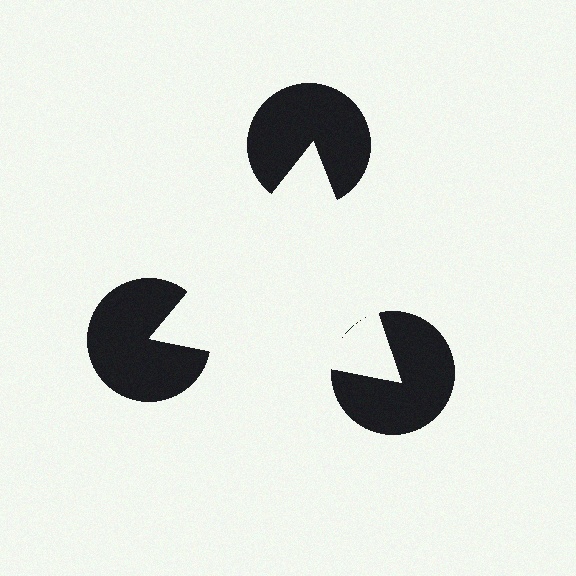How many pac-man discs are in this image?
There are 3 — one at each vertex of the illusory triangle.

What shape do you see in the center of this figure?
An illusory triangle — its edges are inferred from the aligned wedge cuts in the pac-man discs, not physically drawn.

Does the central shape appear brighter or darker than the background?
It typically appears slightly brighter than the background, even though no actual brightness change is drawn.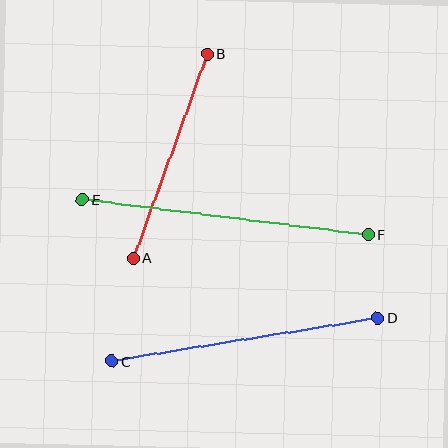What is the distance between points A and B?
The distance is approximately 217 pixels.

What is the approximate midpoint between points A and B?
The midpoint is at approximately (170, 156) pixels.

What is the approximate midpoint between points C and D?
The midpoint is at approximately (245, 340) pixels.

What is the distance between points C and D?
The distance is approximately 270 pixels.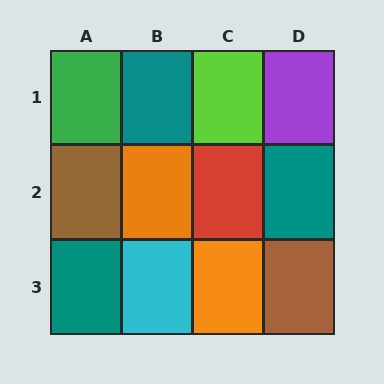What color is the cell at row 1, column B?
Teal.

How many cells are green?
1 cell is green.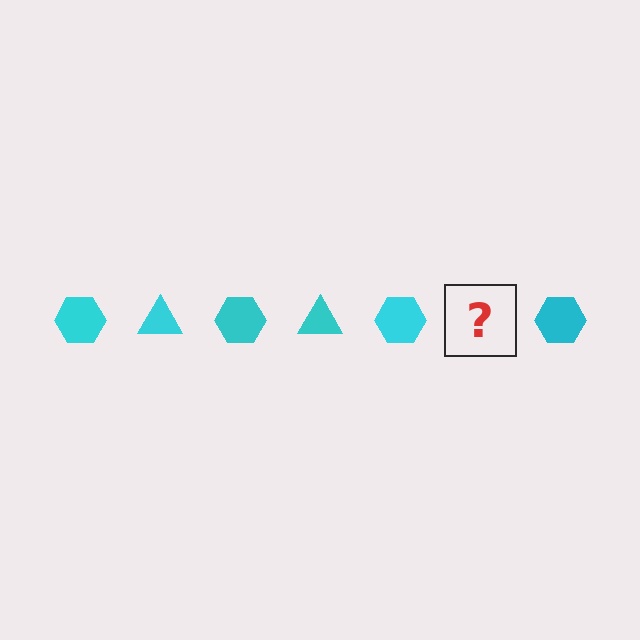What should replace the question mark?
The question mark should be replaced with a cyan triangle.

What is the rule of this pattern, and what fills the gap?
The rule is that the pattern cycles through hexagon, triangle shapes in cyan. The gap should be filled with a cyan triangle.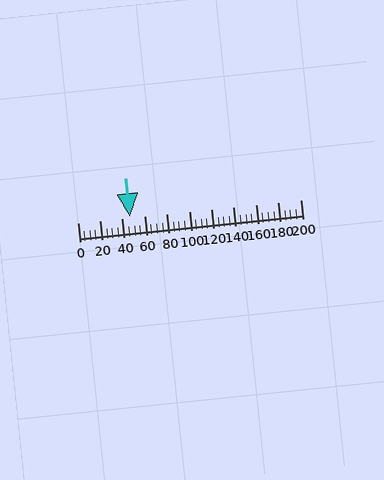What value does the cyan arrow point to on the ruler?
The cyan arrow points to approximately 47.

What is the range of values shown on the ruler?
The ruler shows values from 0 to 200.